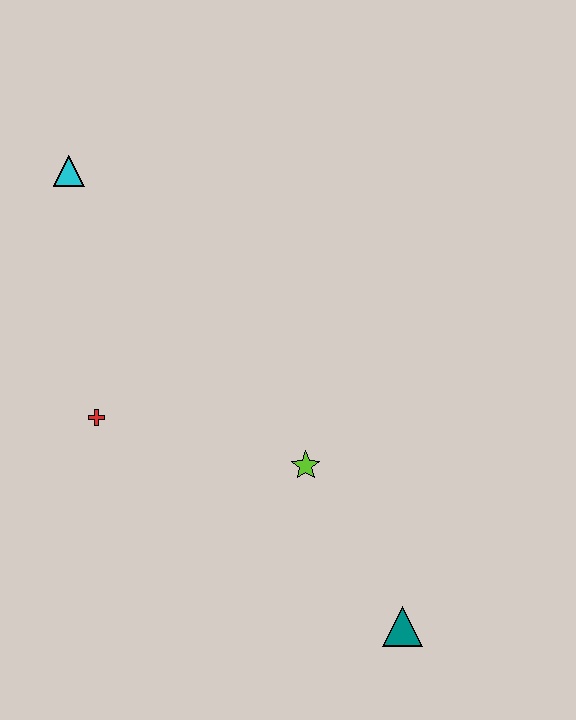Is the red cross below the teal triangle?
No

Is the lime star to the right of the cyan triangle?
Yes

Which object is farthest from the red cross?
The teal triangle is farthest from the red cross.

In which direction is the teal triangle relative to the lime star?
The teal triangle is below the lime star.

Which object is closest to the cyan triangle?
The red cross is closest to the cyan triangle.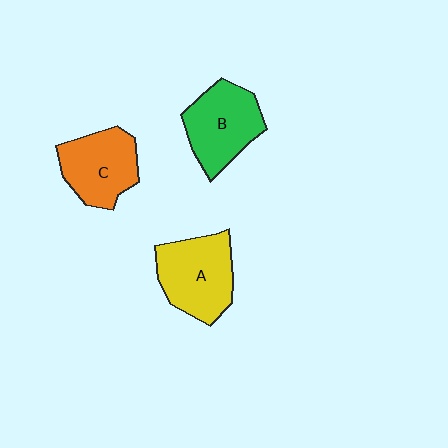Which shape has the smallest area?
Shape C (orange).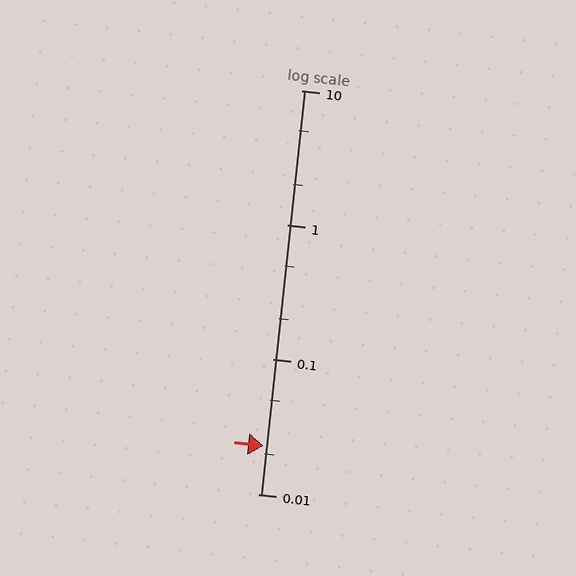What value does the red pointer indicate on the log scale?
The pointer indicates approximately 0.023.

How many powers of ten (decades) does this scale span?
The scale spans 3 decades, from 0.01 to 10.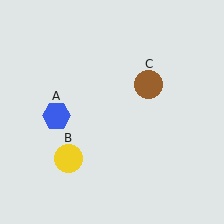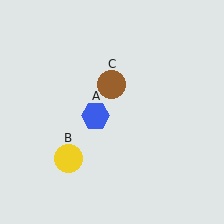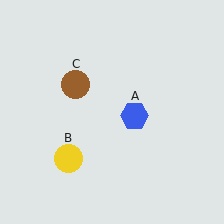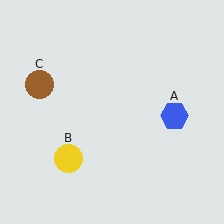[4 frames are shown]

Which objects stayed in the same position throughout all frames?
Yellow circle (object B) remained stationary.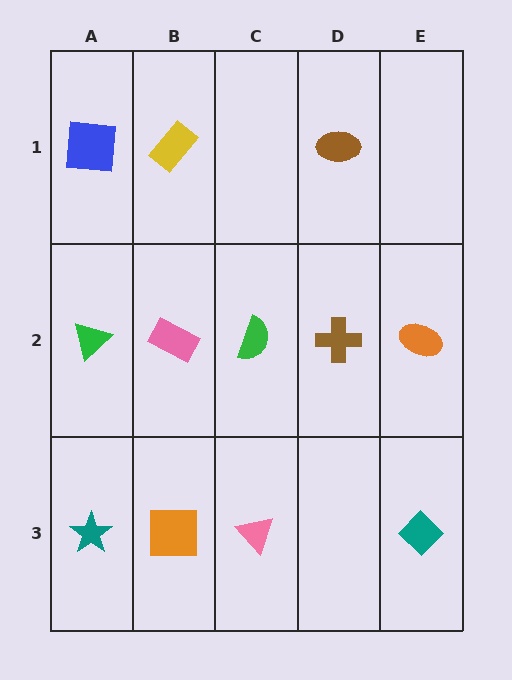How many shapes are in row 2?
5 shapes.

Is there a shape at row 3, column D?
No, that cell is empty.